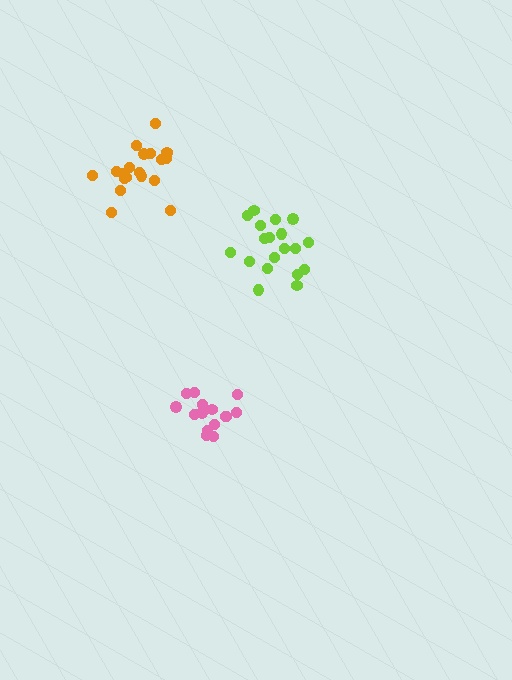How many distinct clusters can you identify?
There are 3 distinct clusters.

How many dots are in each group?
Group 1: 15 dots, Group 2: 19 dots, Group 3: 19 dots (53 total).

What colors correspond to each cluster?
The clusters are colored: pink, orange, lime.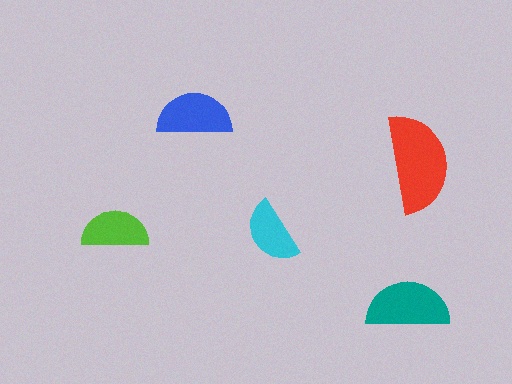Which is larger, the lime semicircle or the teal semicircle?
The teal one.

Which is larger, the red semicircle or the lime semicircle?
The red one.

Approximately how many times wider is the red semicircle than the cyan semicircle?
About 1.5 times wider.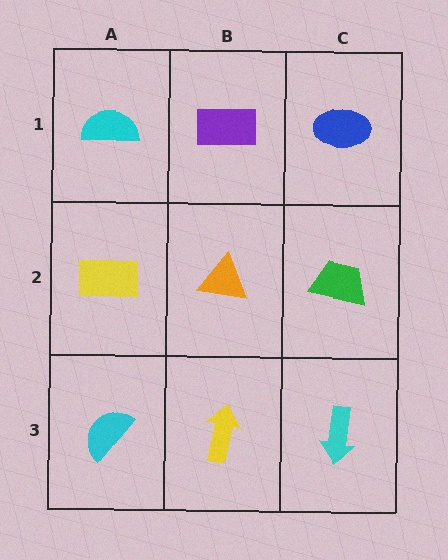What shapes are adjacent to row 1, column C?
A green trapezoid (row 2, column C), a purple rectangle (row 1, column B).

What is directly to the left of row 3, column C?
A yellow arrow.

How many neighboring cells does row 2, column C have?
3.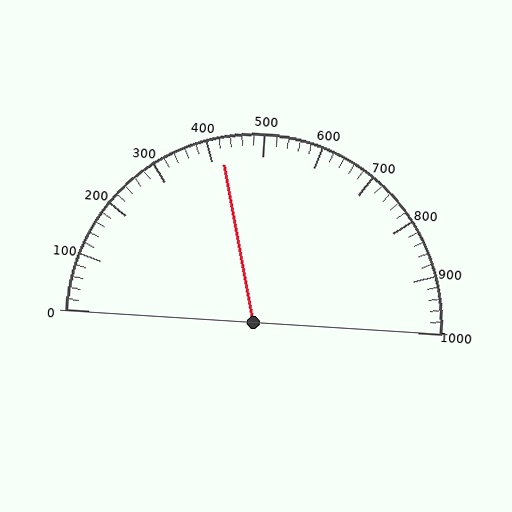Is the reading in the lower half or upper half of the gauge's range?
The reading is in the lower half of the range (0 to 1000).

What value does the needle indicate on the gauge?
The needle indicates approximately 420.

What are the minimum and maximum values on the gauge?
The gauge ranges from 0 to 1000.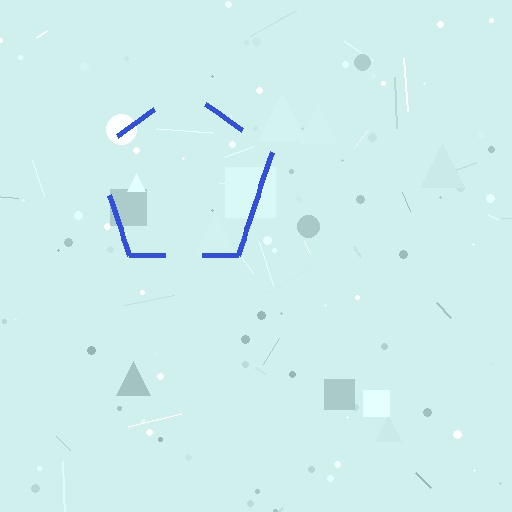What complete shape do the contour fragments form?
The contour fragments form a pentagon.